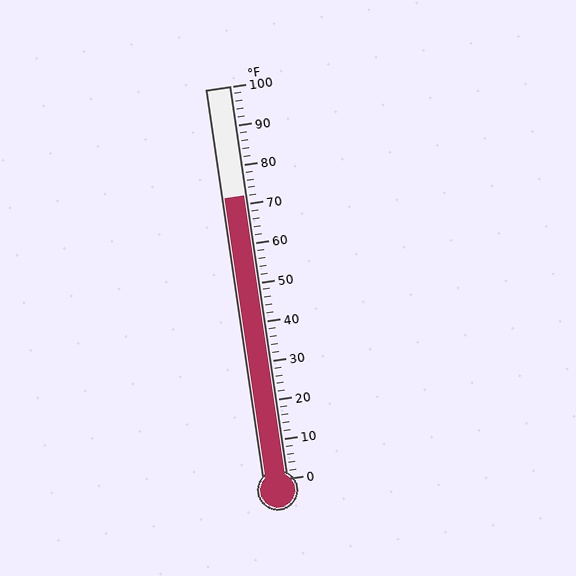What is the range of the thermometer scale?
The thermometer scale ranges from 0°F to 100°F.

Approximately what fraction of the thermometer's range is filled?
The thermometer is filled to approximately 70% of its range.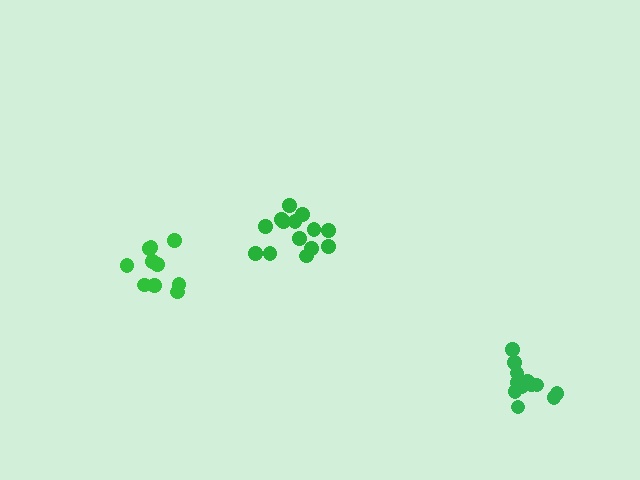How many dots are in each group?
Group 1: 12 dots, Group 2: 11 dots, Group 3: 14 dots (37 total).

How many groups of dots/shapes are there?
There are 3 groups.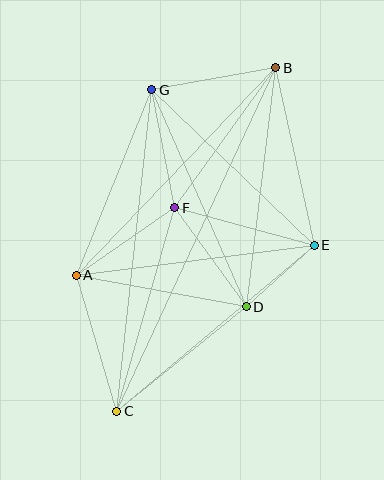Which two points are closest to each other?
Points D and E are closest to each other.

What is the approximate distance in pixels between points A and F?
The distance between A and F is approximately 119 pixels.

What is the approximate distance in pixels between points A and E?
The distance between A and E is approximately 240 pixels.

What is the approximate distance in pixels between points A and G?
The distance between A and G is approximately 200 pixels.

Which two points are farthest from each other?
Points B and C are farthest from each other.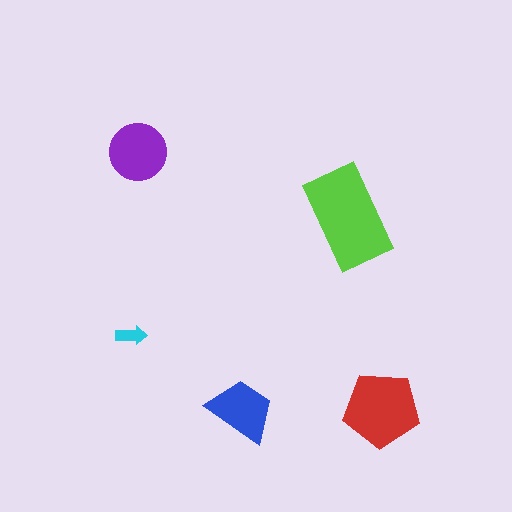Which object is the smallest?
The cyan arrow.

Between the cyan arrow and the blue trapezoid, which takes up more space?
The blue trapezoid.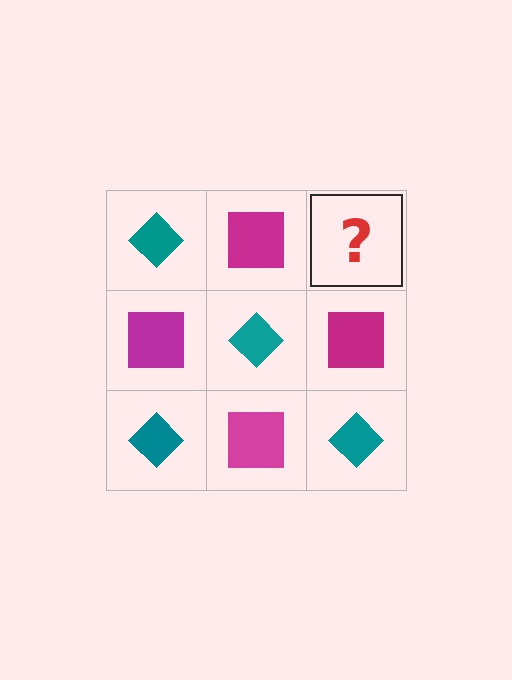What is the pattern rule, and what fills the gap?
The rule is that it alternates teal diamond and magenta square in a checkerboard pattern. The gap should be filled with a teal diamond.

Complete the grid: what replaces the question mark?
The question mark should be replaced with a teal diamond.